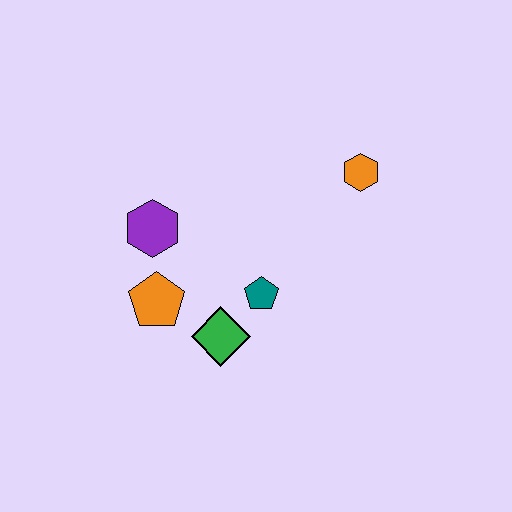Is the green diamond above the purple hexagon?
No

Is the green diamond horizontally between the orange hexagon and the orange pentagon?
Yes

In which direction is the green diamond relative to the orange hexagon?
The green diamond is below the orange hexagon.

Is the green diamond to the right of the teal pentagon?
No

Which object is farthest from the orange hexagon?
The orange pentagon is farthest from the orange hexagon.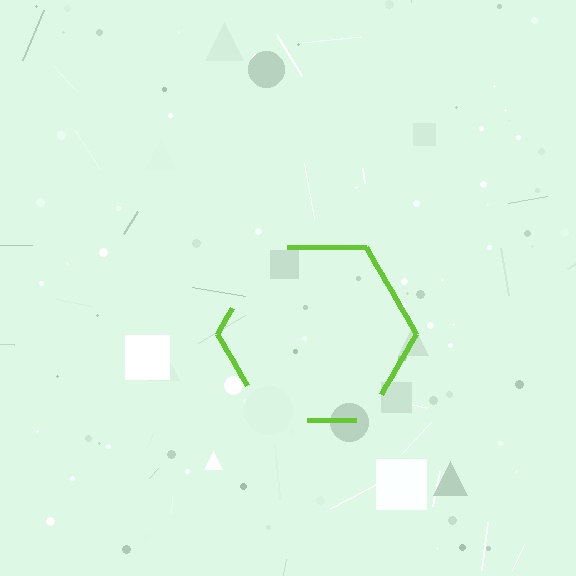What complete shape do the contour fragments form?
The contour fragments form a hexagon.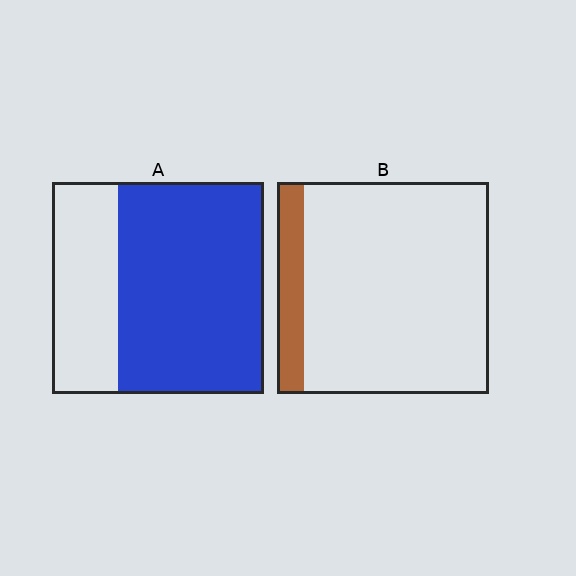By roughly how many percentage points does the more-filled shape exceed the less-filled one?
By roughly 55 percentage points (A over B).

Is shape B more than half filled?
No.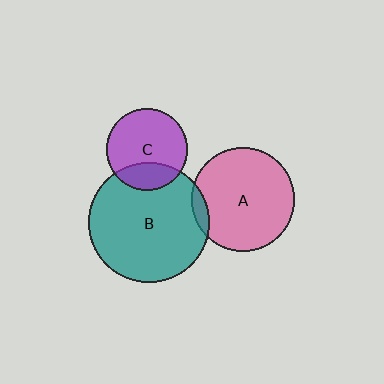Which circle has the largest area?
Circle B (teal).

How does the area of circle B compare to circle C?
Approximately 2.2 times.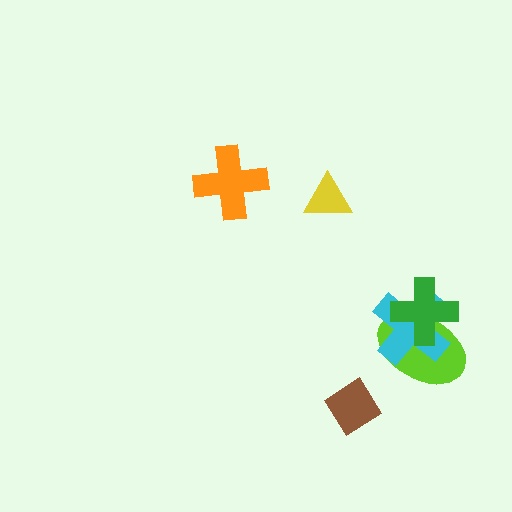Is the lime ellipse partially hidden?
Yes, it is partially covered by another shape.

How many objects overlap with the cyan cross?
2 objects overlap with the cyan cross.